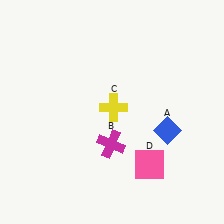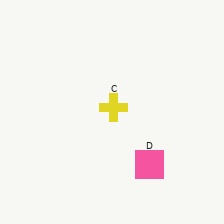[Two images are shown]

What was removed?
The blue diamond (A), the magenta cross (B) were removed in Image 2.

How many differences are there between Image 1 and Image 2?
There are 2 differences between the two images.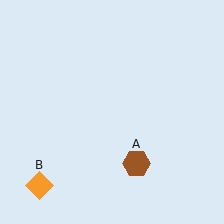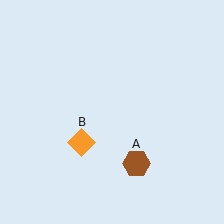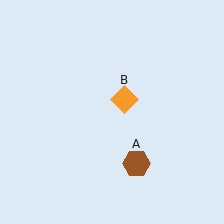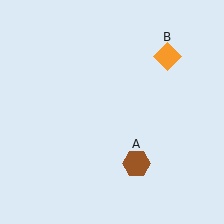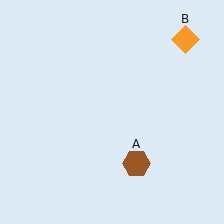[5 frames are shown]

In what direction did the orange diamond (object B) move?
The orange diamond (object B) moved up and to the right.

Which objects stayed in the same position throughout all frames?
Brown hexagon (object A) remained stationary.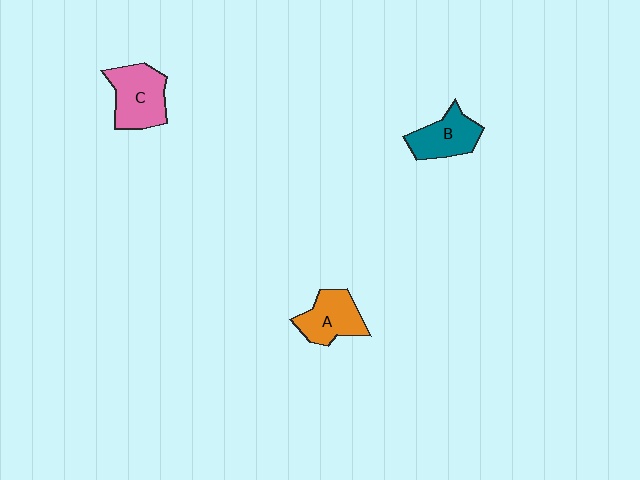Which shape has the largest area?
Shape C (pink).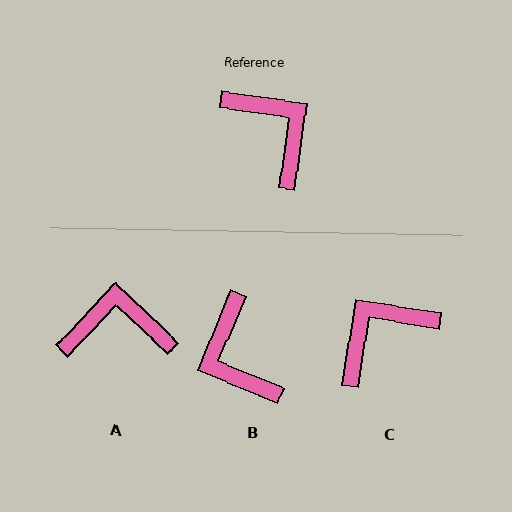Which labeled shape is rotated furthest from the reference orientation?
B, about 166 degrees away.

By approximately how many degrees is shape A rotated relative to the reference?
Approximately 54 degrees counter-clockwise.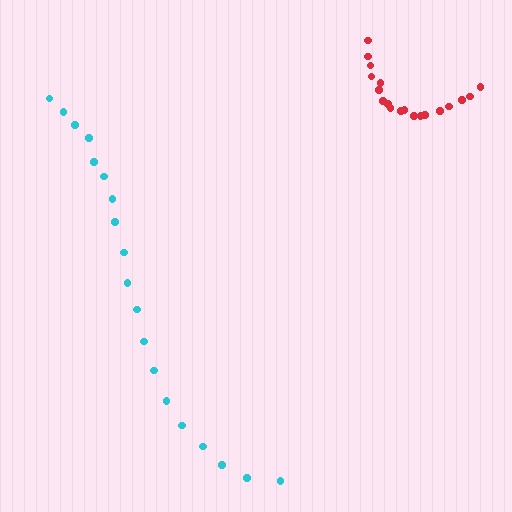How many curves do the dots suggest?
There are 2 distinct paths.